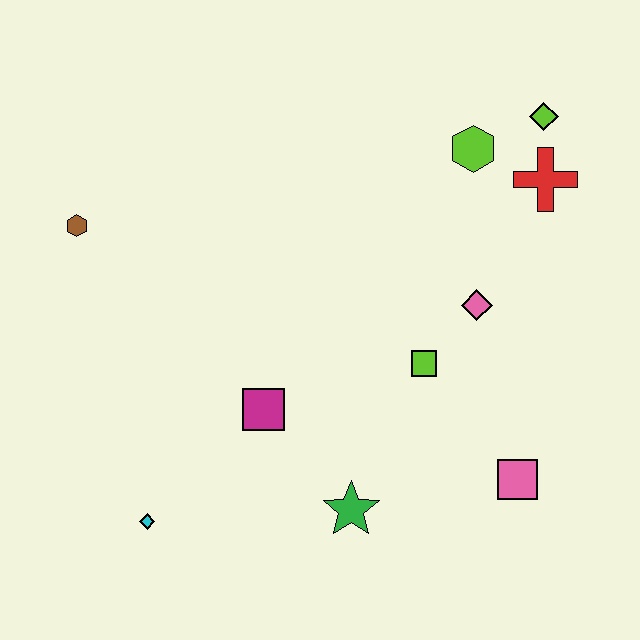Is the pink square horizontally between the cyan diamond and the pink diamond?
No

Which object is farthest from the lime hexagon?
The cyan diamond is farthest from the lime hexagon.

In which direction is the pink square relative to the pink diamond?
The pink square is below the pink diamond.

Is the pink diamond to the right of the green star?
Yes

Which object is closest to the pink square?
The lime square is closest to the pink square.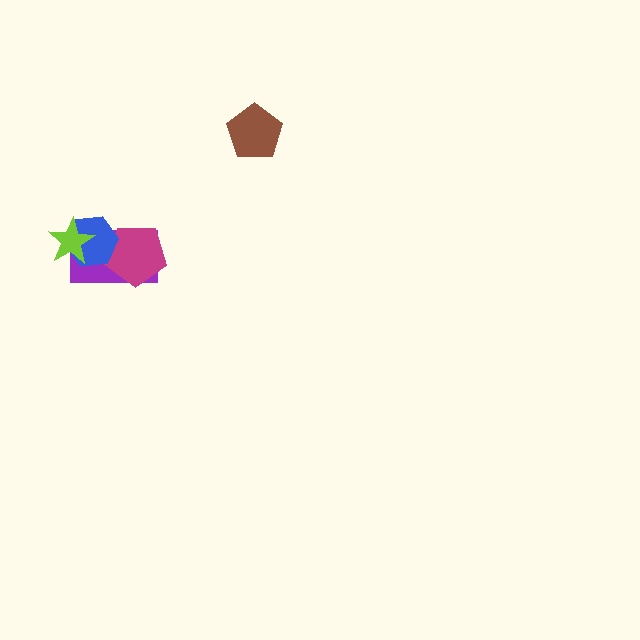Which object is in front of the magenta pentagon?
The blue hexagon is in front of the magenta pentagon.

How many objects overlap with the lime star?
2 objects overlap with the lime star.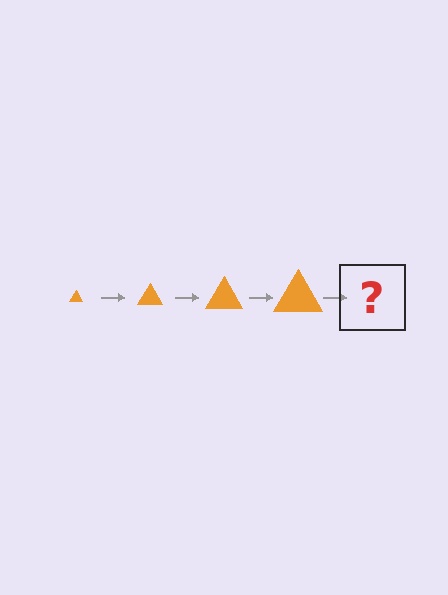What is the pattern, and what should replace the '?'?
The pattern is that the triangle gets progressively larger each step. The '?' should be an orange triangle, larger than the previous one.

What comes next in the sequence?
The next element should be an orange triangle, larger than the previous one.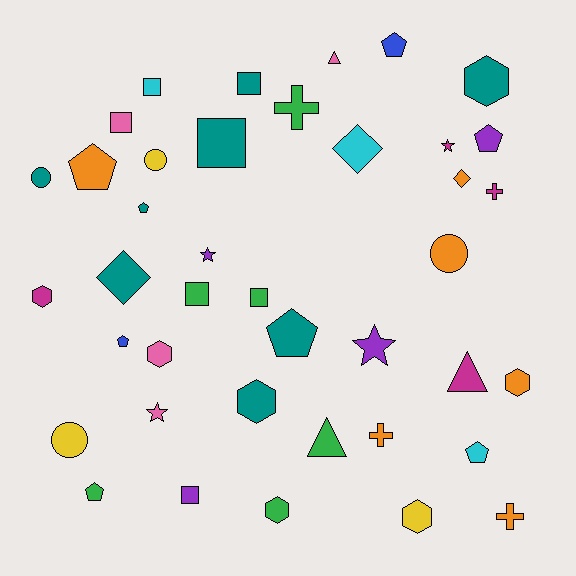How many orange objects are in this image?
There are 6 orange objects.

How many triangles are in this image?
There are 3 triangles.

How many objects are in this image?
There are 40 objects.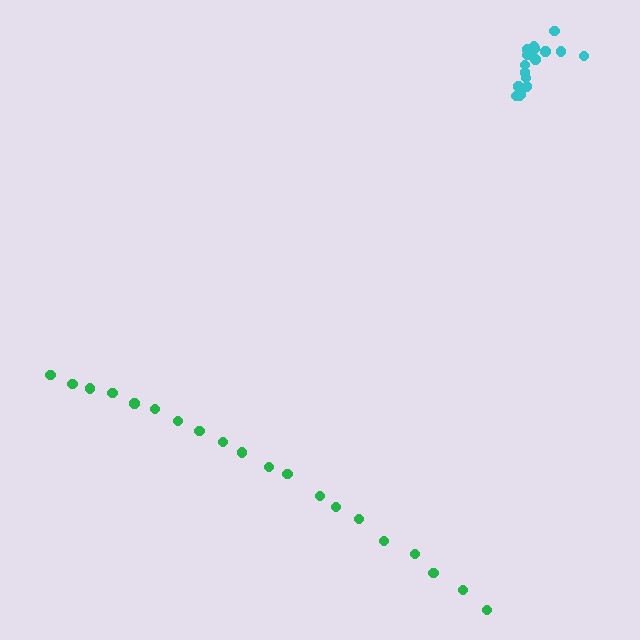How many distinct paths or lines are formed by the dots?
There are 2 distinct paths.